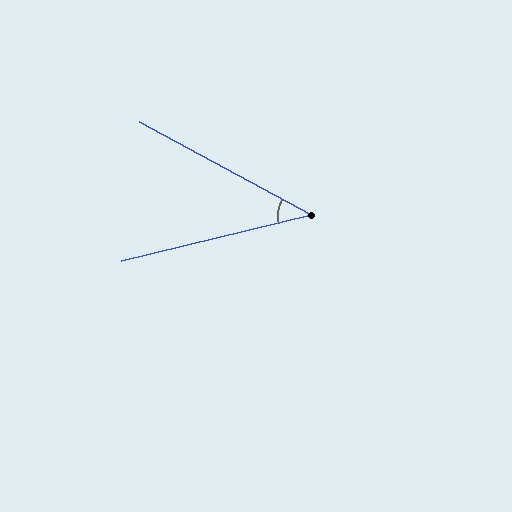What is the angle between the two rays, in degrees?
Approximately 42 degrees.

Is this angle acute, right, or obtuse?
It is acute.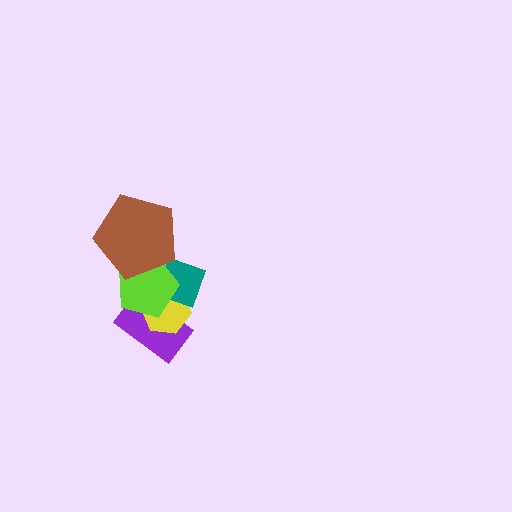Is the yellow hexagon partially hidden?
Yes, it is partially covered by another shape.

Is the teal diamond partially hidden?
Yes, it is partially covered by another shape.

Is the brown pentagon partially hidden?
No, no other shape covers it.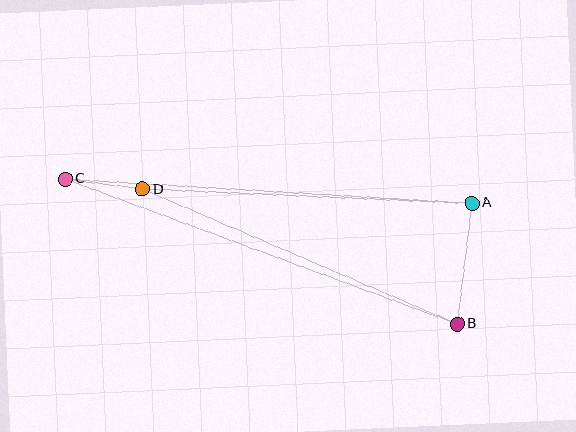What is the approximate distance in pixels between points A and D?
The distance between A and D is approximately 330 pixels.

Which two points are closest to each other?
Points C and D are closest to each other.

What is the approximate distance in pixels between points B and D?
The distance between B and D is approximately 342 pixels.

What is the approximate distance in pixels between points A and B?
The distance between A and B is approximately 121 pixels.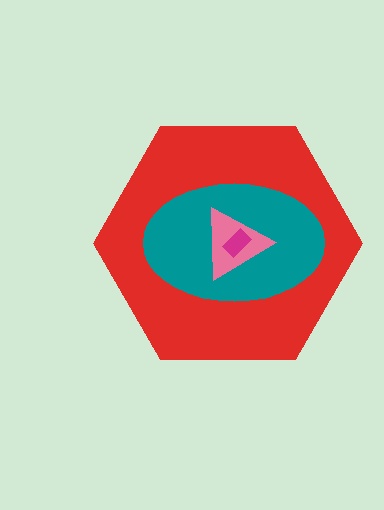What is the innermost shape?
The magenta rectangle.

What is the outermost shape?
The red hexagon.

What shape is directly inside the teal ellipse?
The pink triangle.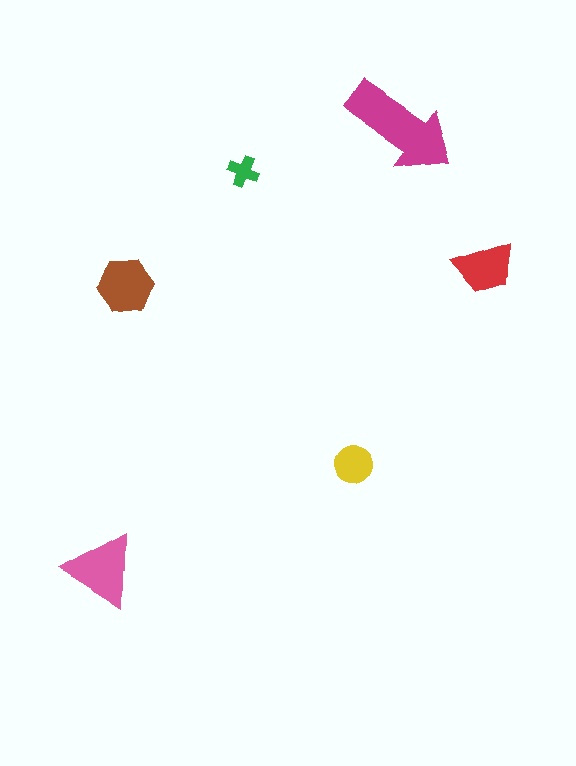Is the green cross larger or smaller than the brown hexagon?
Smaller.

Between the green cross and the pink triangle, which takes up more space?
The pink triangle.